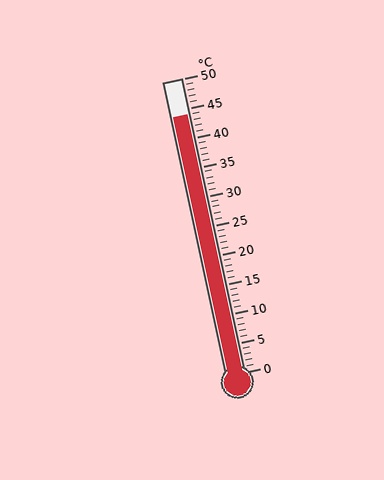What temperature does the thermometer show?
The thermometer shows approximately 44°C.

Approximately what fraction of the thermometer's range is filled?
The thermometer is filled to approximately 90% of its range.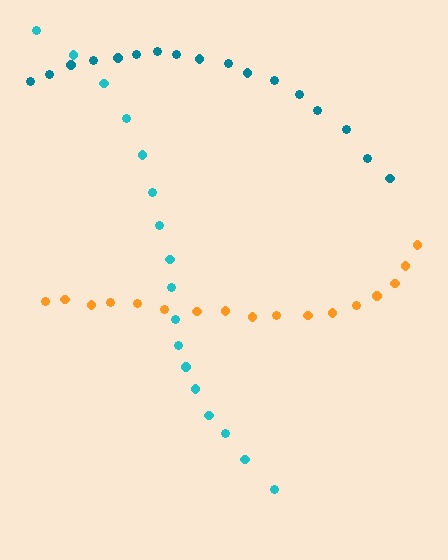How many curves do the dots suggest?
There are 3 distinct paths.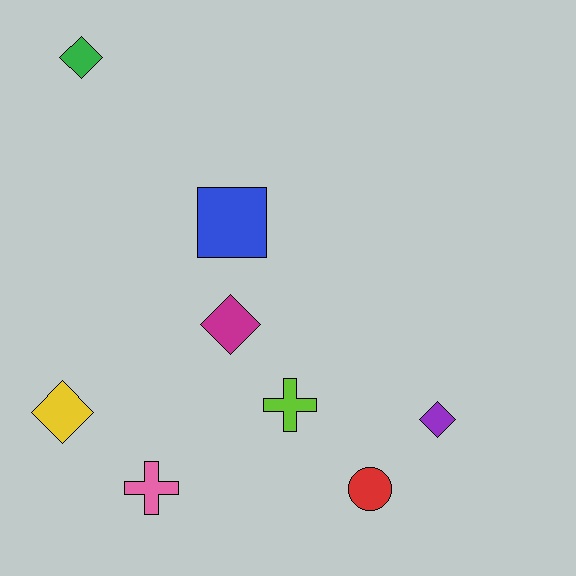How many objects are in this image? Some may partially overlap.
There are 8 objects.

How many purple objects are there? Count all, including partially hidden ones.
There is 1 purple object.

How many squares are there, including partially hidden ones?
There is 1 square.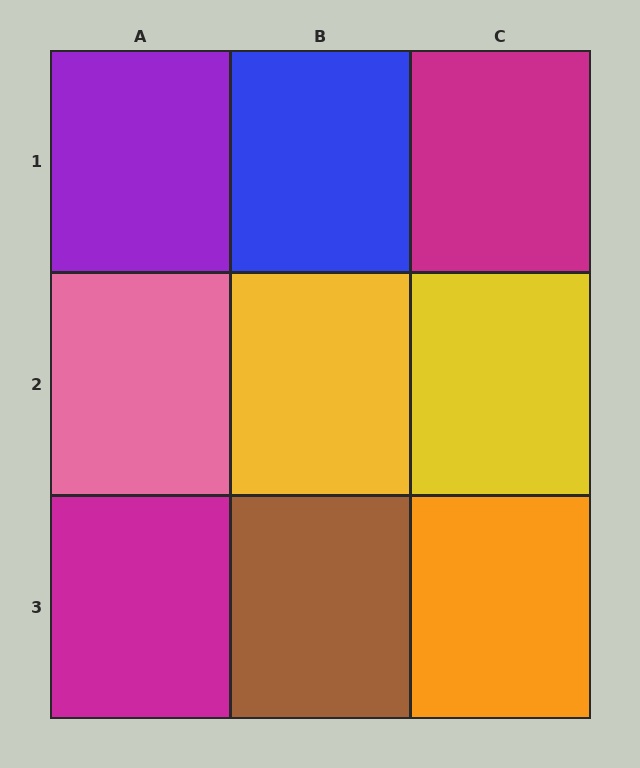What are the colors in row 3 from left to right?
Magenta, brown, orange.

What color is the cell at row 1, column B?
Blue.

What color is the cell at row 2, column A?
Pink.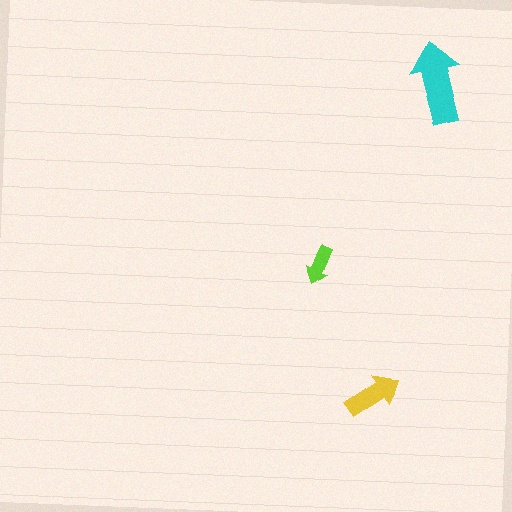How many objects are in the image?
There are 3 objects in the image.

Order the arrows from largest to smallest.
the cyan one, the yellow one, the lime one.